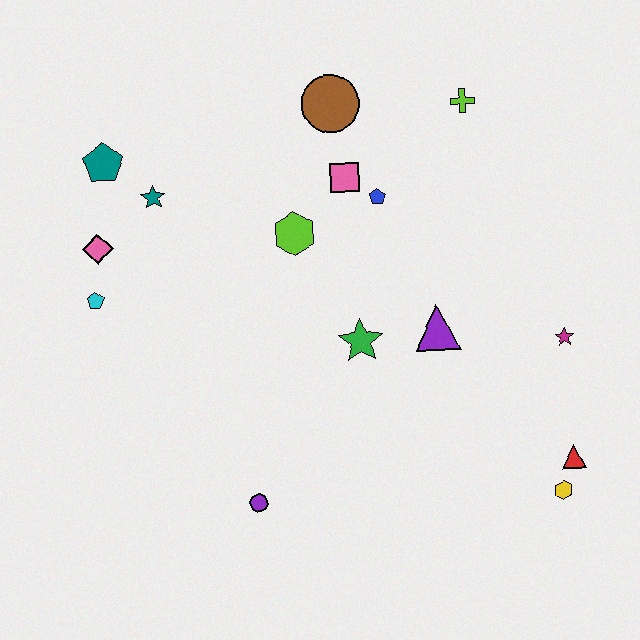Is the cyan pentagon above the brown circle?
No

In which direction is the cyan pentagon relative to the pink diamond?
The cyan pentagon is below the pink diamond.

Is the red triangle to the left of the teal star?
No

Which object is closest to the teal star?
The teal pentagon is closest to the teal star.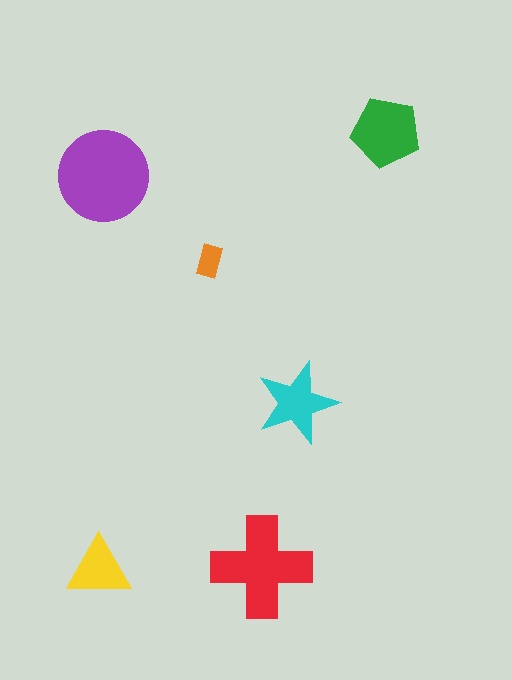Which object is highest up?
The green pentagon is topmost.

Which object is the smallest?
The orange rectangle.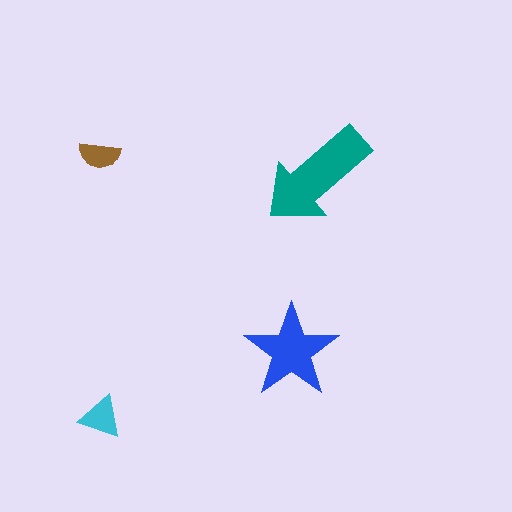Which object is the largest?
The teal arrow.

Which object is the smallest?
The brown semicircle.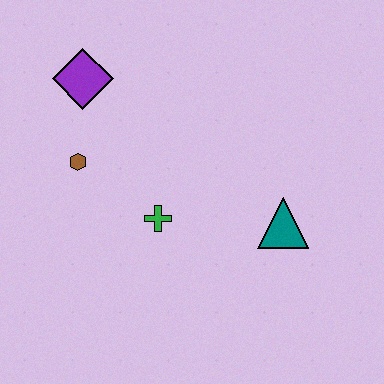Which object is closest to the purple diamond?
The brown hexagon is closest to the purple diamond.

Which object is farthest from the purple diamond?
The teal triangle is farthest from the purple diamond.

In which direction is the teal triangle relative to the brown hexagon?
The teal triangle is to the right of the brown hexagon.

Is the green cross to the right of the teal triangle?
No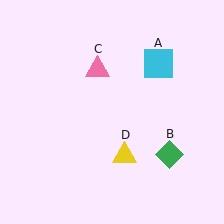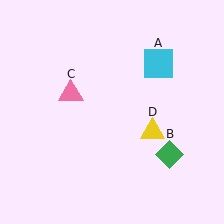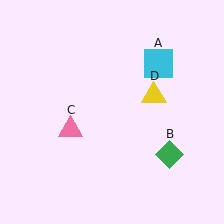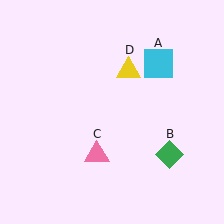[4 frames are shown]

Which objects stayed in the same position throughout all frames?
Cyan square (object A) and green diamond (object B) remained stationary.